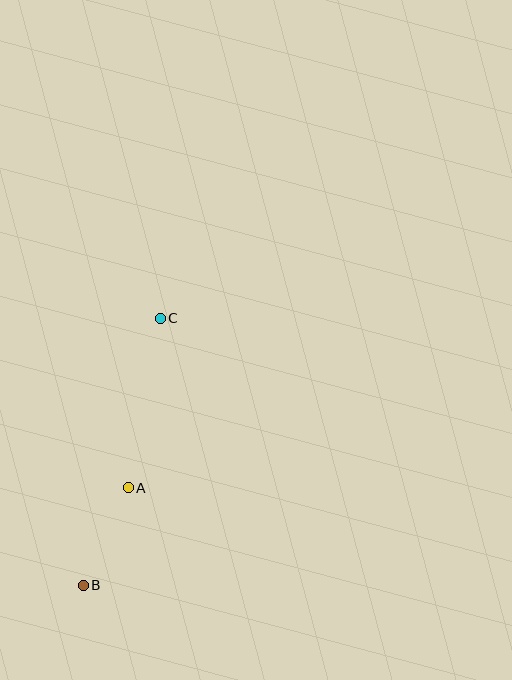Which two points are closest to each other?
Points A and B are closest to each other.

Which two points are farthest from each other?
Points B and C are farthest from each other.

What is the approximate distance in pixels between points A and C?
The distance between A and C is approximately 173 pixels.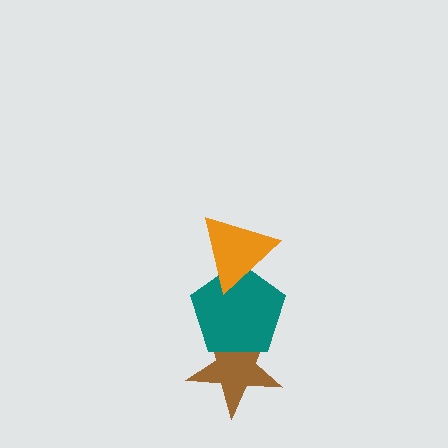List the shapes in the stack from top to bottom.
From top to bottom: the orange triangle, the teal pentagon, the brown star.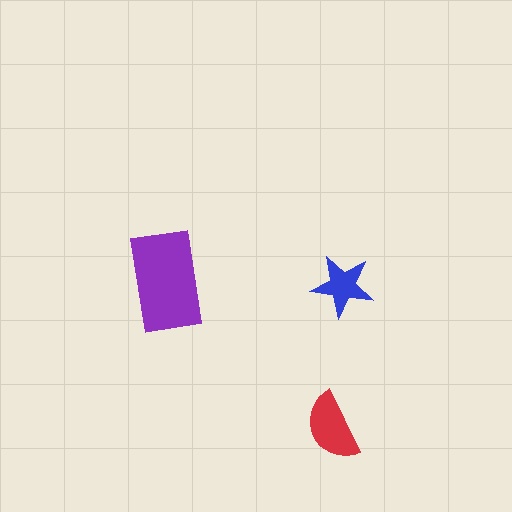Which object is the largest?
The purple rectangle.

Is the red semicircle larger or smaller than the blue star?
Larger.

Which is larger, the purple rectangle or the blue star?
The purple rectangle.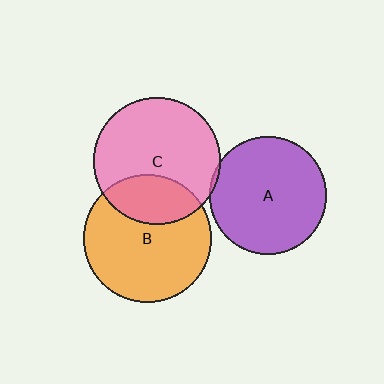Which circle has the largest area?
Circle B (orange).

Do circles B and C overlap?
Yes.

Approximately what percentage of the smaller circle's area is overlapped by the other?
Approximately 25%.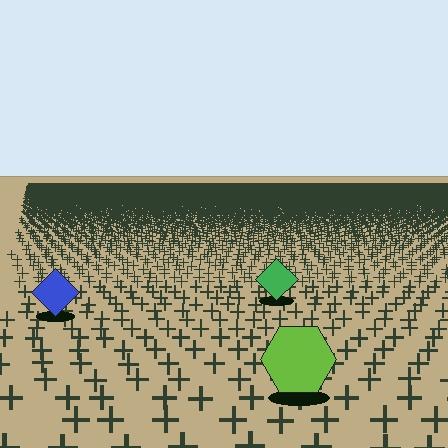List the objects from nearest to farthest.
From nearest to farthest: the lime hexagon, the blue diamond, the green diamond.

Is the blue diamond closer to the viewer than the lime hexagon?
No. The lime hexagon is closer — you can tell from the texture gradient: the ground texture is coarser near it.